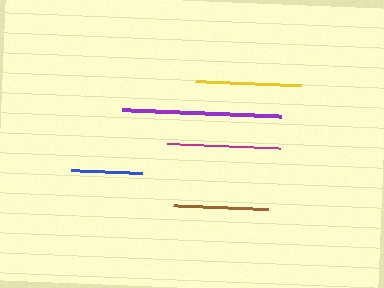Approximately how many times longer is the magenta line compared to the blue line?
The magenta line is approximately 1.6 times the length of the blue line.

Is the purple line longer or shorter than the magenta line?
The purple line is longer than the magenta line.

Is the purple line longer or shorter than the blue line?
The purple line is longer than the blue line.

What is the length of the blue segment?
The blue segment is approximately 71 pixels long.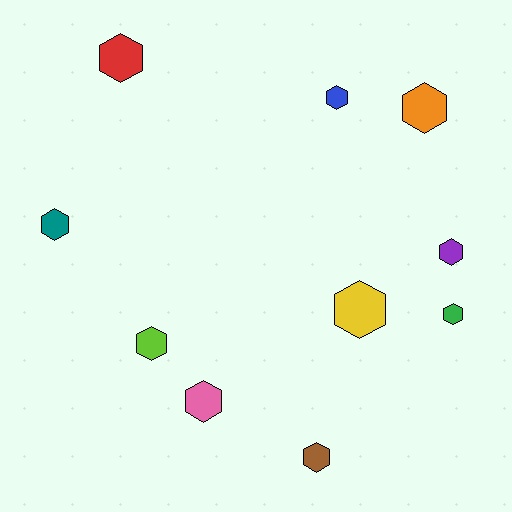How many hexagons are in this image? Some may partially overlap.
There are 10 hexagons.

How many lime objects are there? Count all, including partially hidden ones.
There is 1 lime object.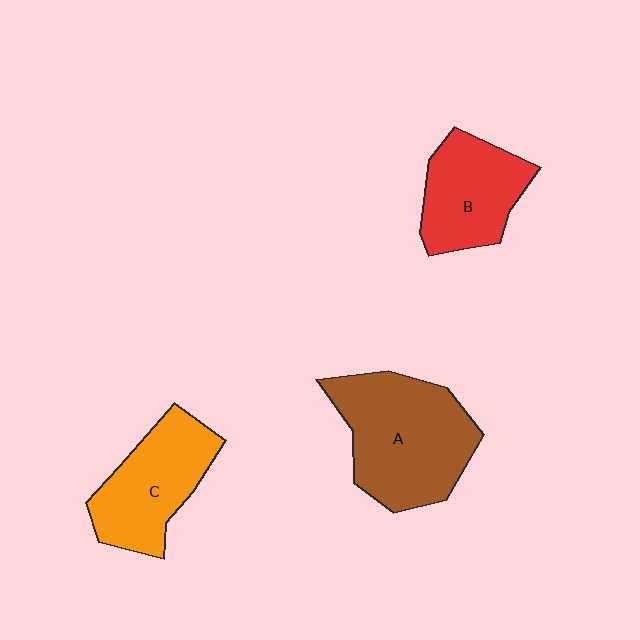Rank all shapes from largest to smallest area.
From largest to smallest: A (brown), C (orange), B (red).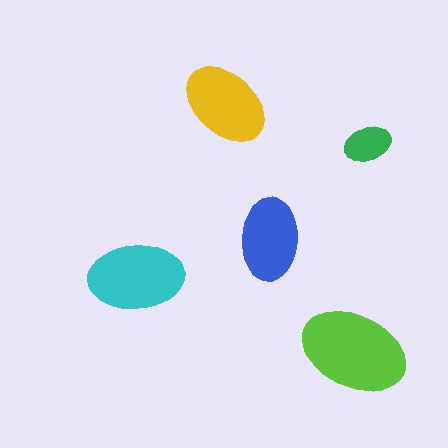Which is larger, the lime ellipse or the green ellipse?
The lime one.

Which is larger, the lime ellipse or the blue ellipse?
The lime one.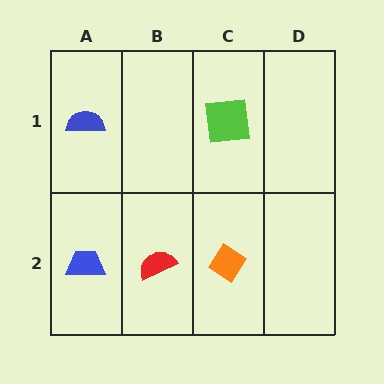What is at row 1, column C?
A lime square.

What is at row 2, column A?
A blue trapezoid.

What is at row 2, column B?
A red semicircle.